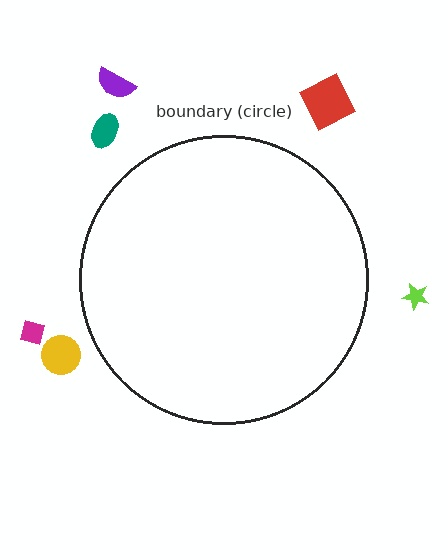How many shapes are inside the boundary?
0 inside, 6 outside.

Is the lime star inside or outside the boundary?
Outside.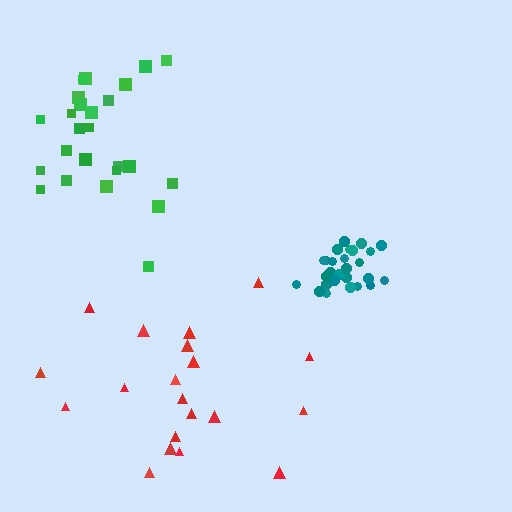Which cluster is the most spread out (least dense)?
Red.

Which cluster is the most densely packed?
Teal.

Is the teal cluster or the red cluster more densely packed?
Teal.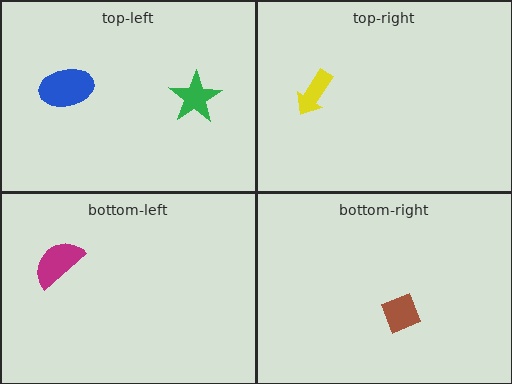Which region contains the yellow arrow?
The top-right region.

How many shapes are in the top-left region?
2.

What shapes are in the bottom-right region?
The brown diamond.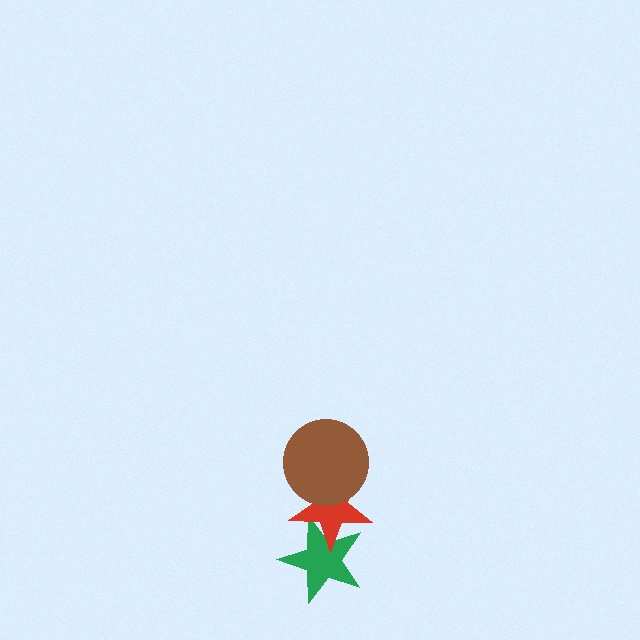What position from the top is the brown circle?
The brown circle is 1st from the top.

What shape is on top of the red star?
The brown circle is on top of the red star.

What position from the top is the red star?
The red star is 2nd from the top.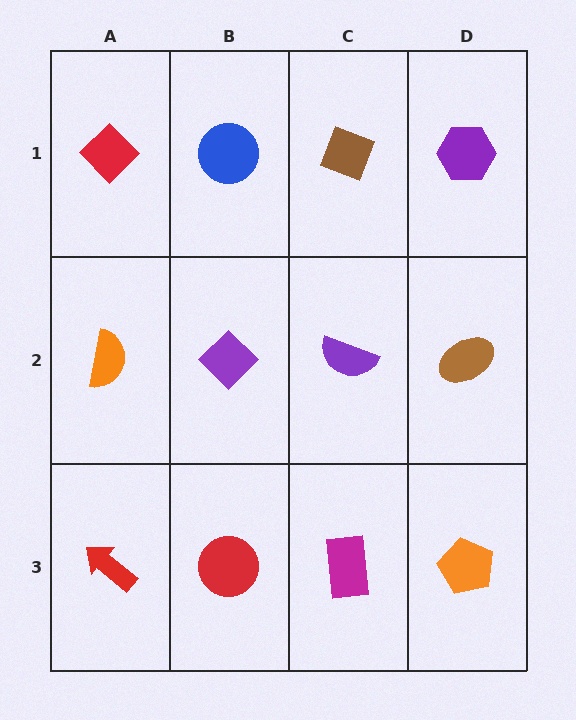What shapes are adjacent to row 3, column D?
A brown ellipse (row 2, column D), a magenta rectangle (row 3, column C).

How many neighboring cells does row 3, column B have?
3.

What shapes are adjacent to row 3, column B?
A purple diamond (row 2, column B), a red arrow (row 3, column A), a magenta rectangle (row 3, column C).